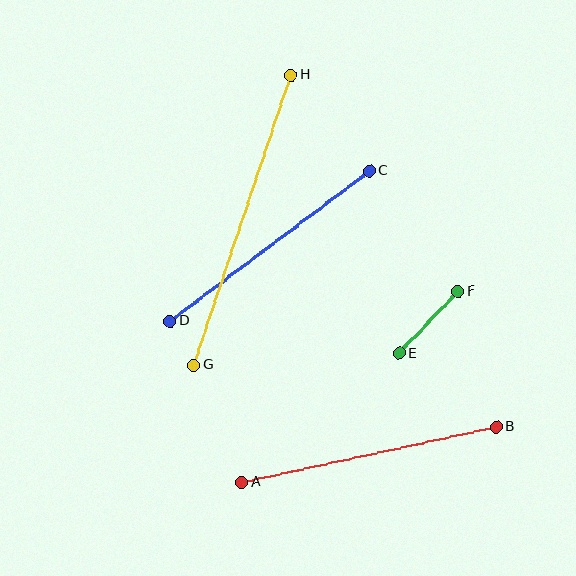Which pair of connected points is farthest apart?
Points G and H are farthest apart.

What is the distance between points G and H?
The distance is approximately 306 pixels.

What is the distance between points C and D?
The distance is approximately 250 pixels.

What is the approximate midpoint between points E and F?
The midpoint is at approximately (429, 322) pixels.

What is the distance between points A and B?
The distance is approximately 260 pixels.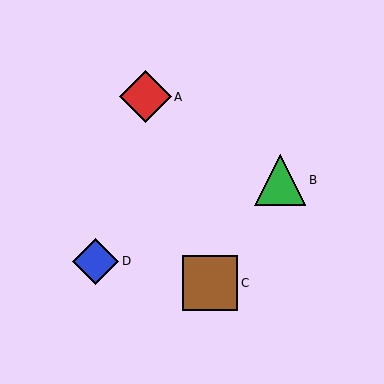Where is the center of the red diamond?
The center of the red diamond is at (145, 97).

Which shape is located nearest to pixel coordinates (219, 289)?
The brown square (labeled C) at (210, 283) is nearest to that location.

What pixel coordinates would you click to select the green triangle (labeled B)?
Click at (280, 180) to select the green triangle B.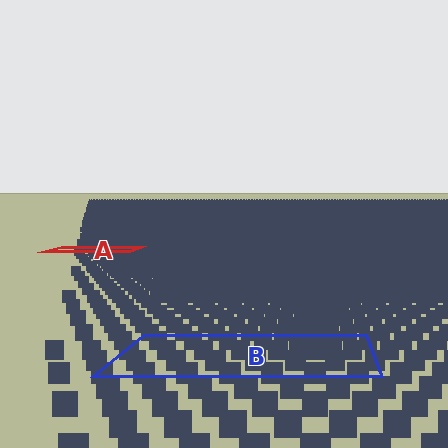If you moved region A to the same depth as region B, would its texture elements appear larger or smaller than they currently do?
They would appear larger. At a closer depth, the same texture elements are projected at a bigger on-screen size.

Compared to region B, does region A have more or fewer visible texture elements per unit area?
Region A has more texture elements per unit area — they are packed more densely because it is farther away.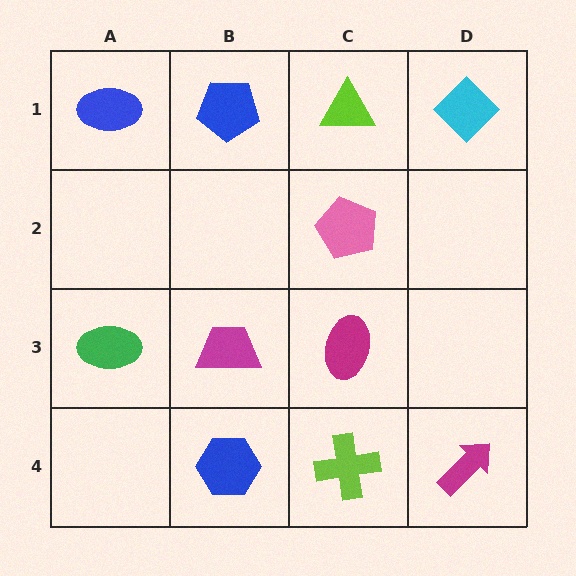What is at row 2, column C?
A pink pentagon.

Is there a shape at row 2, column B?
No, that cell is empty.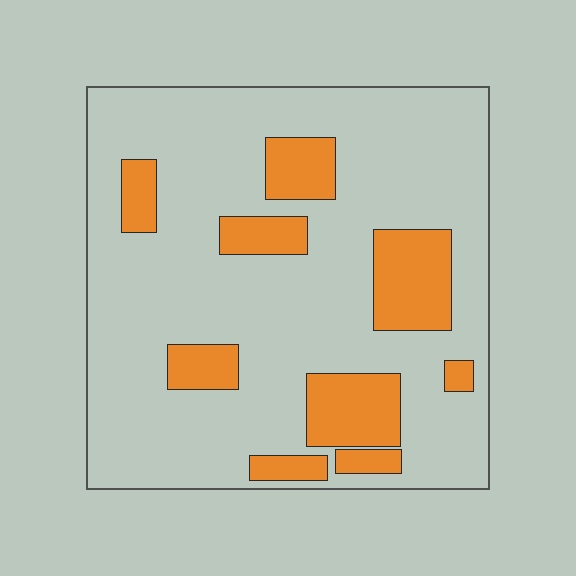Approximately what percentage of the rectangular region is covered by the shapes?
Approximately 20%.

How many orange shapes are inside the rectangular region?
9.